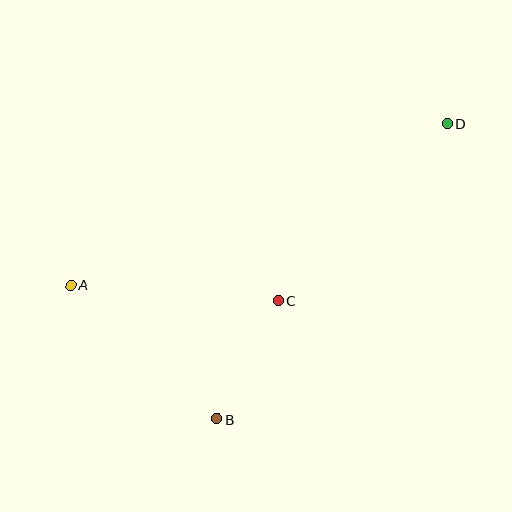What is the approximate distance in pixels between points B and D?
The distance between B and D is approximately 374 pixels.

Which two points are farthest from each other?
Points A and D are farthest from each other.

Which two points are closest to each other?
Points B and C are closest to each other.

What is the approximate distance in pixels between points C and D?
The distance between C and D is approximately 244 pixels.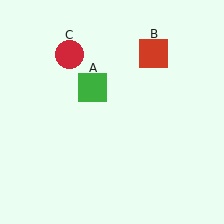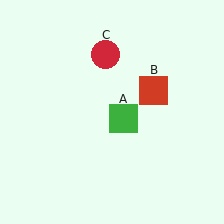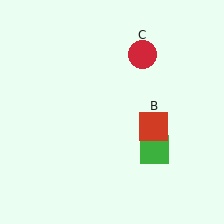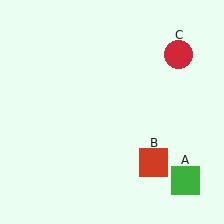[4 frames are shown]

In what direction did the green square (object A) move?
The green square (object A) moved down and to the right.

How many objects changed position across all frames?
3 objects changed position: green square (object A), red square (object B), red circle (object C).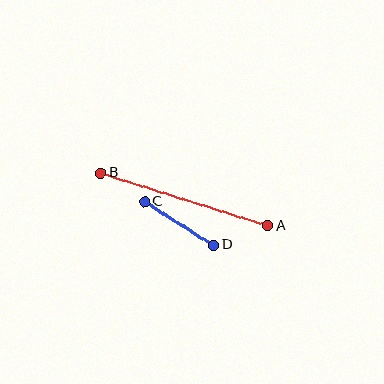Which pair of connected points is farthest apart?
Points A and B are farthest apart.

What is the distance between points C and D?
The distance is approximately 81 pixels.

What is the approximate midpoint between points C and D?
The midpoint is at approximately (179, 223) pixels.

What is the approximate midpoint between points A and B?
The midpoint is at approximately (184, 199) pixels.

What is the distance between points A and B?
The distance is approximately 175 pixels.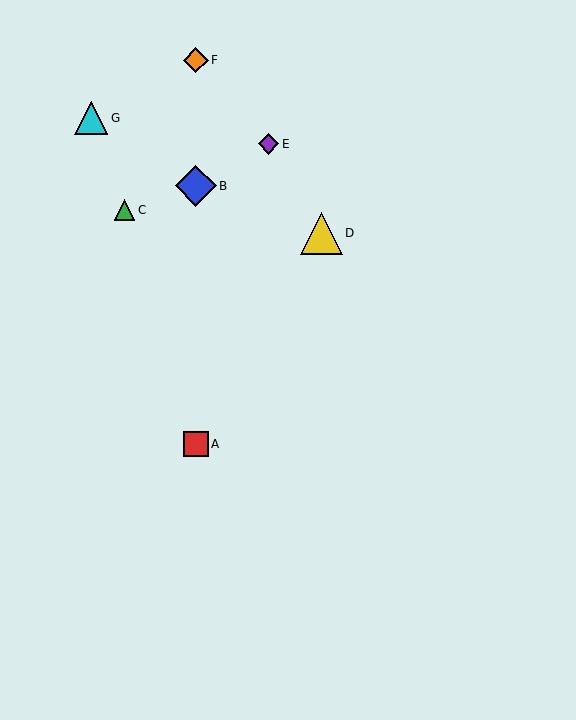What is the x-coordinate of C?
Object C is at x≈125.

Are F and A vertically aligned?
Yes, both are at x≈196.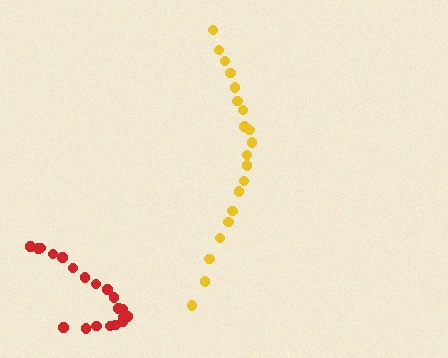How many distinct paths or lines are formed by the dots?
There are 2 distinct paths.